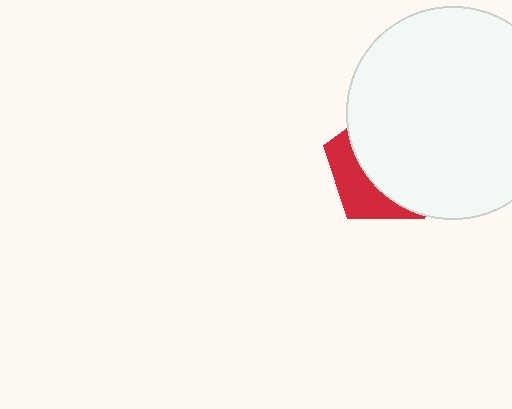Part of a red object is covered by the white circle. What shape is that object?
It is a pentagon.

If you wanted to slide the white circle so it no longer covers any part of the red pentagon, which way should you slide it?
Slide it right — that is the most direct way to separate the two shapes.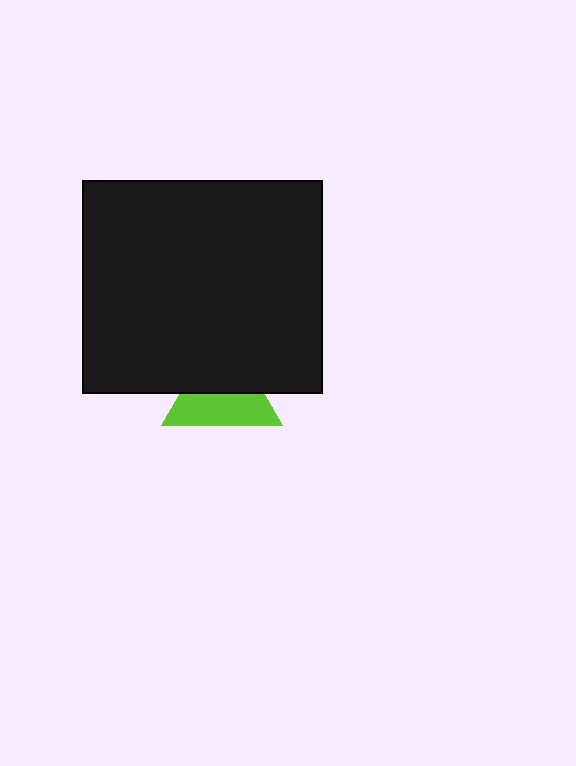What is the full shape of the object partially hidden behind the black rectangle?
The partially hidden object is a lime triangle.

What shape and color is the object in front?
The object in front is a black rectangle.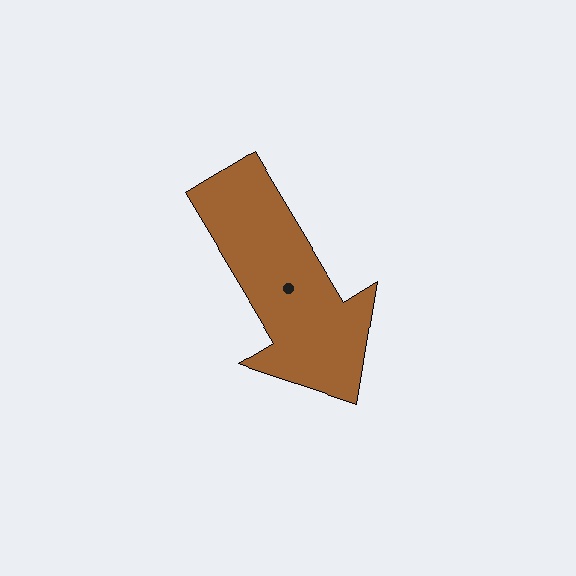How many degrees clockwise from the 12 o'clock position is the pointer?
Approximately 149 degrees.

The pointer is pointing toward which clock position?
Roughly 5 o'clock.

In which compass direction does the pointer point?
Southeast.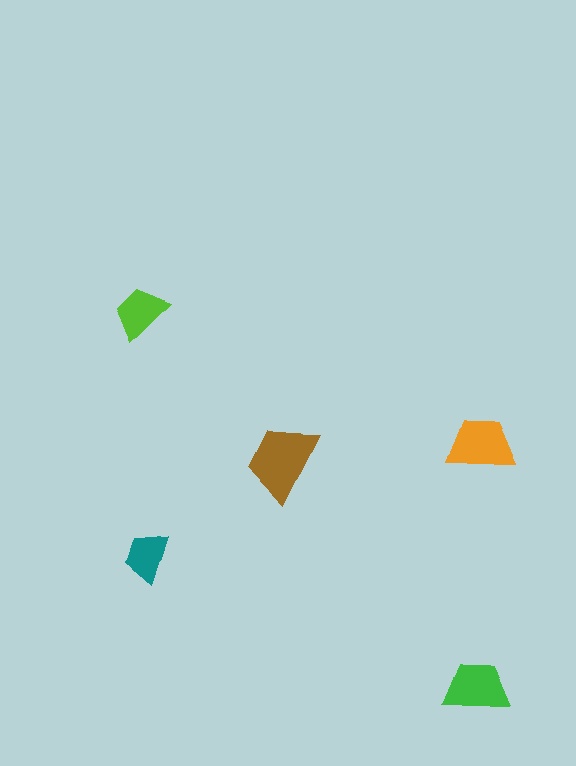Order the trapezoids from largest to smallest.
the brown one, the orange one, the green one, the lime one, the teal one.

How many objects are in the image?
There are 5 objects in the image.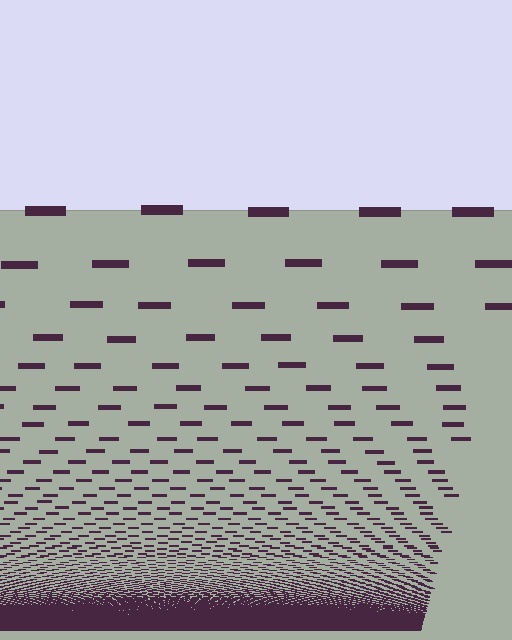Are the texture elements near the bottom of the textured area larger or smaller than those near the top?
Smaller. The gradient is inverted — elements near the bottom are smaller and denser.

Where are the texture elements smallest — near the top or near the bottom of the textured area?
Near the bottom.